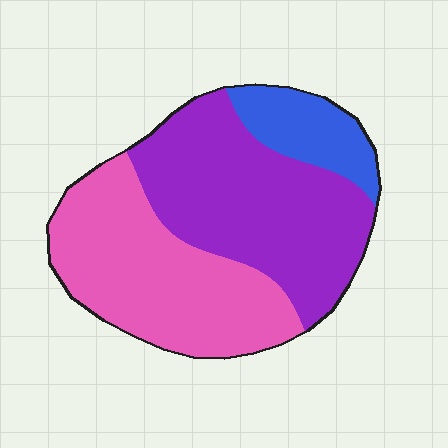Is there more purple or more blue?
Purple.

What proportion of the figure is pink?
Pink takes up between a quarter and a half of the figure.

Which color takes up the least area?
Blue, at roughly 15%.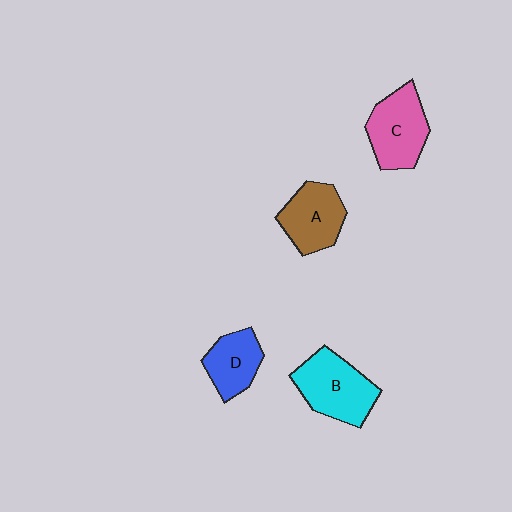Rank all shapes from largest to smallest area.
From largest to smallest: B (cyan), C (pink), A (brown), D (blue).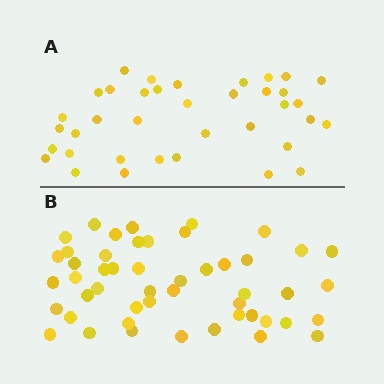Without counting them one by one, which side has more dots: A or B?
Region B (the bottom region) has more dots.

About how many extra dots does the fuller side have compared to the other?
Region B has roughly 12 or so more dots than region A.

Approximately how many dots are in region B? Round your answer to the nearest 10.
About 50 dots. (The exact count is 49, which rounds to 50.)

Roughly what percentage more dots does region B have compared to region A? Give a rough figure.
About 30% more.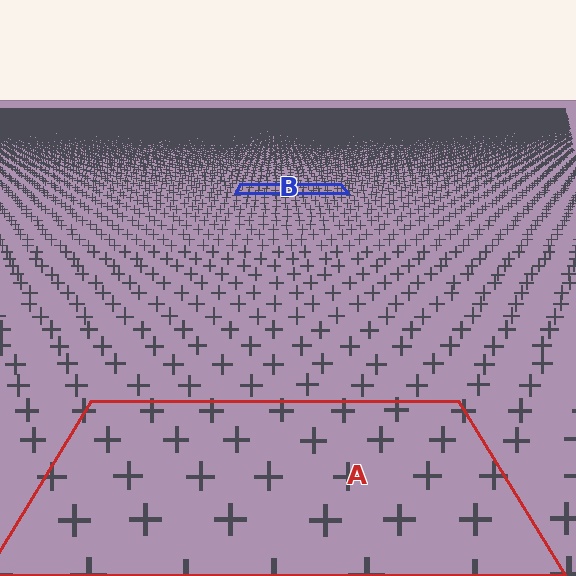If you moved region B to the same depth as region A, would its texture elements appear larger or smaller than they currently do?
They would appear larger. At a closer depth, the same texture elements are projected at a bigger on-screen size.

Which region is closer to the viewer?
Region A is closer. The texture elements there are larger and more spread out.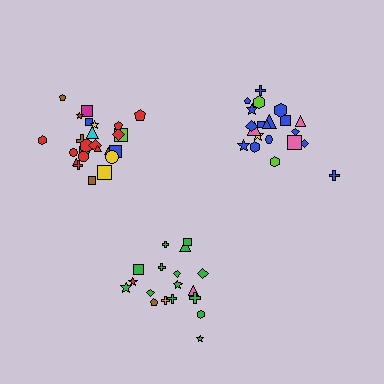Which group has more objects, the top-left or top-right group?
The top-left group.